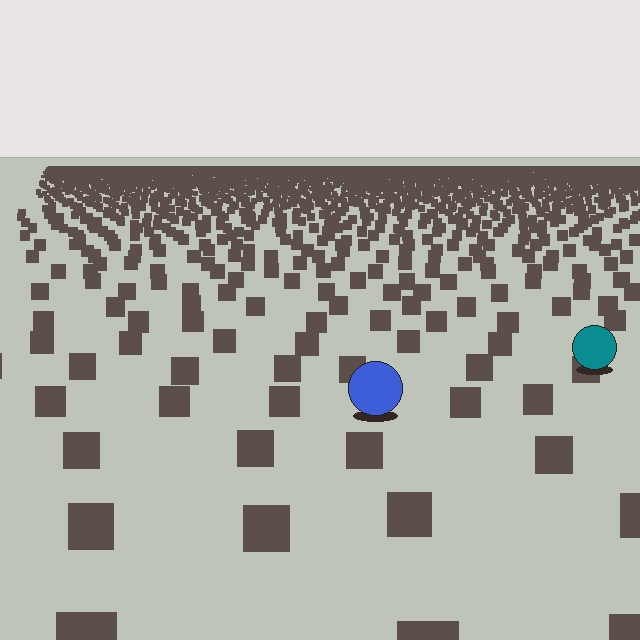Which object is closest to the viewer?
The blue circle is closest. The texture marks near it are larger and more spread out.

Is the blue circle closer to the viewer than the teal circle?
Yes. The blue circle is closer — you can tell from the texture gradient: the ground texture is coarser near it.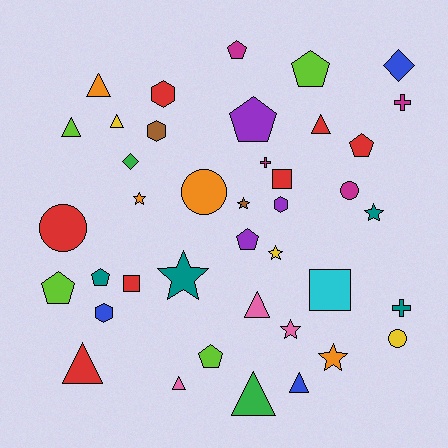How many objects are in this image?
There are 40 objects.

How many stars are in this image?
There are 7 stars.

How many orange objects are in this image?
There are 4 orange objects.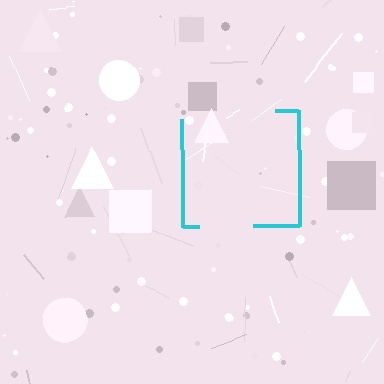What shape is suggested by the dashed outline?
The dashed outline suggests a square.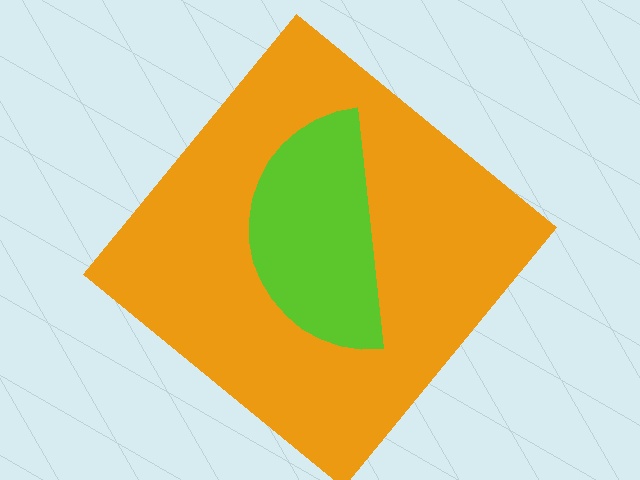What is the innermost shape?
The lime semicircle.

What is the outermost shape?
The orange diamond.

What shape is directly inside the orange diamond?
The lime semicircle.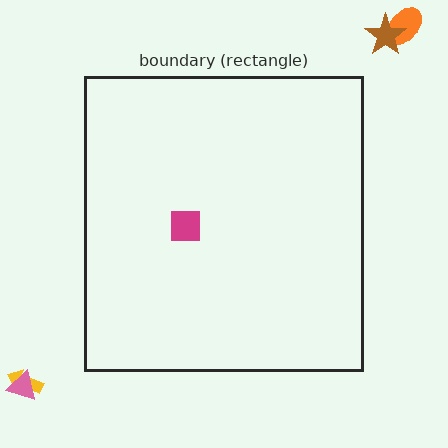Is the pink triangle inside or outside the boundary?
Outside.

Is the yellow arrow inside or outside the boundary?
Outside.